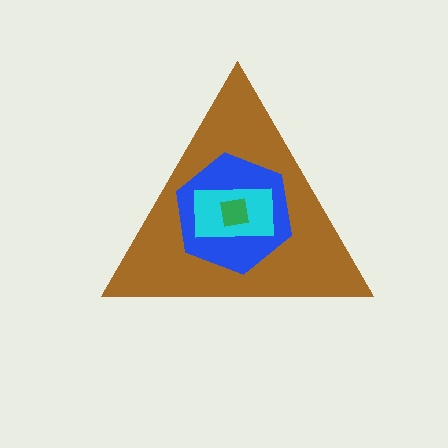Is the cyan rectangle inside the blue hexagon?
Yes.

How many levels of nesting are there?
4.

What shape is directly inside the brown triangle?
The blue hexagon.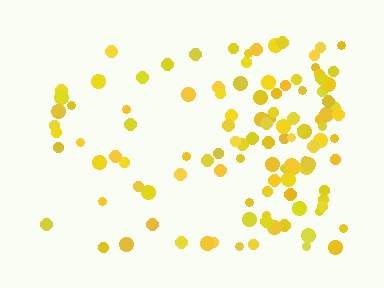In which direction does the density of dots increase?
From left to right, with the right side densest.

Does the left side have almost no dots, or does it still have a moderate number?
Still a moderate number, just noticeably fewer than the right.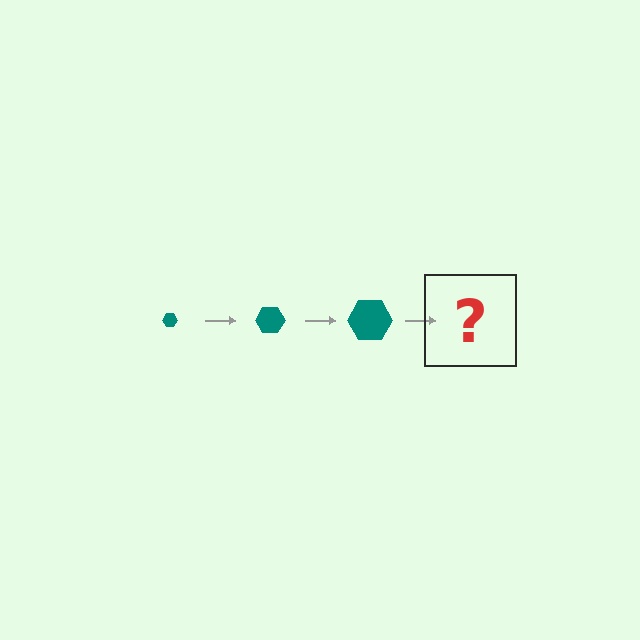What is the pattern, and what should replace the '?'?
The pattern is that the hexagon gets progressively larger each step. The '?' should be a teal hexagon, larger than the previous one.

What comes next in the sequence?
The next element should be a teal hexagon, larger than the previous one.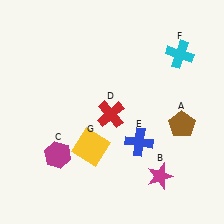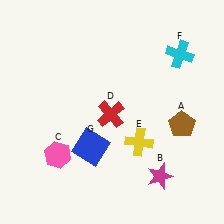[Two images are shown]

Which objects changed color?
C changed from magenta to pink. E changed from blue to yellow. G changed from yellow to blue.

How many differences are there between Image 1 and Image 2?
There are 3 differences between the two images.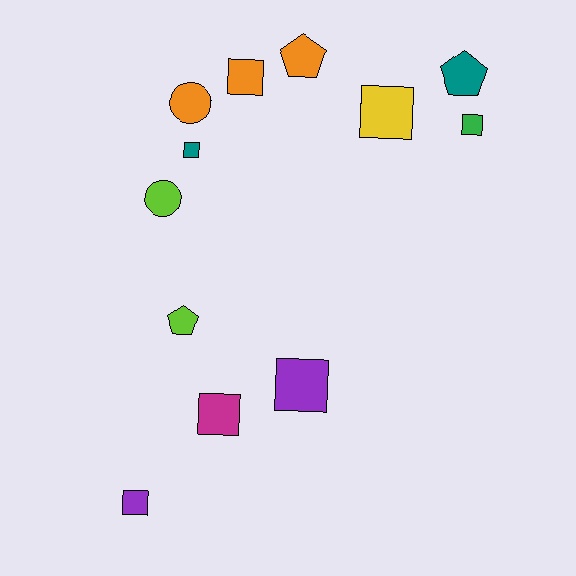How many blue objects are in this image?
There are no blue objects.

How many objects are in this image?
There are 12 objects.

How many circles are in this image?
There are 2 circles.